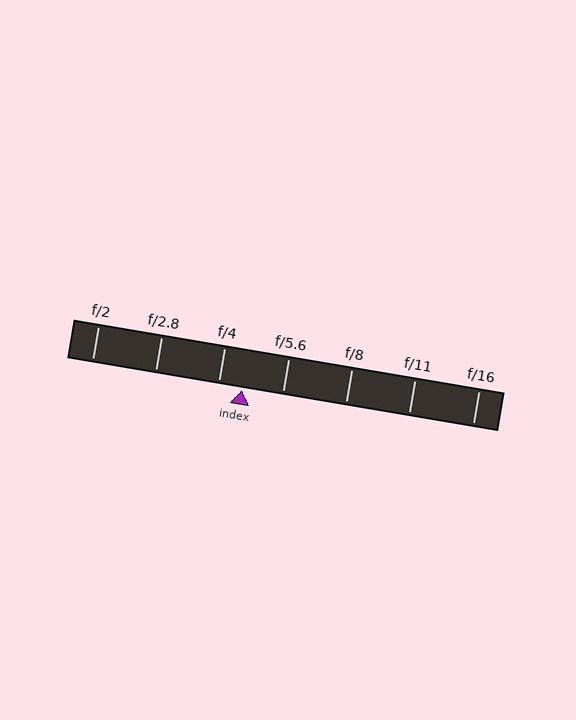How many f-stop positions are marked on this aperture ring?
There are 7 f-stop positions marked.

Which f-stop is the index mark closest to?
The index mark is closest to f/4.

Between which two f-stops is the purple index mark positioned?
The index mark is between f/4 and f/5.6.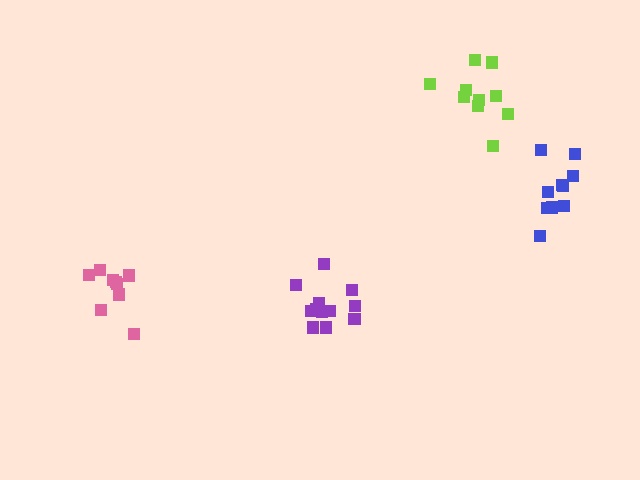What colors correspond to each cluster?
The clusters are colored: lime, blue, purple, pink.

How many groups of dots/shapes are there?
There are 4 groups.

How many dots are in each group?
Group 1: 10 dots, Group 2: 10 dots, Group 3: 12 dots, Group 4: 9 dots (41 total).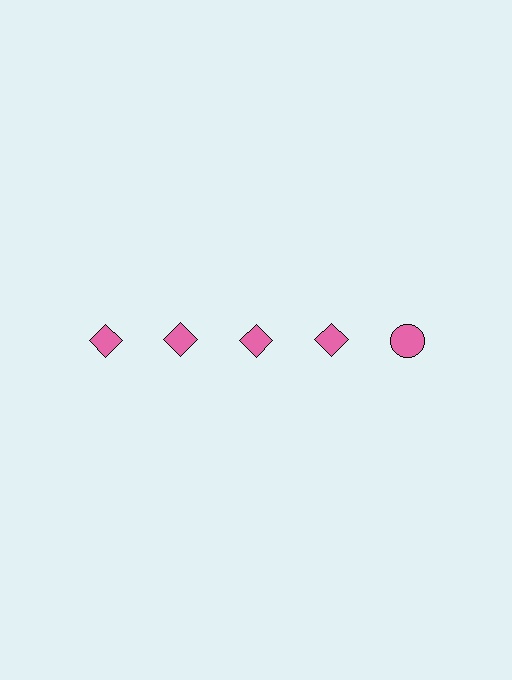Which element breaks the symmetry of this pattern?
The pink circle in the top row, rightmost column breaks the symmetry. All other shapes are pink diamonds.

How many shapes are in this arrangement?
There are 5 shapes arranged in a grid pattern.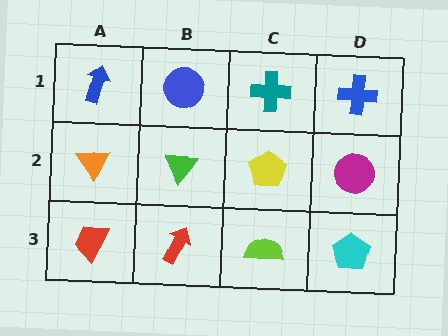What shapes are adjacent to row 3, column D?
A magenta circle (row 2, column D), a lime semicircle (row 3, column C).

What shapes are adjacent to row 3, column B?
A green triangle (row 2, column B), a red trapezoid (row 3, column A), a lime semicircle (row 3, column C).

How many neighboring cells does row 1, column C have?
3.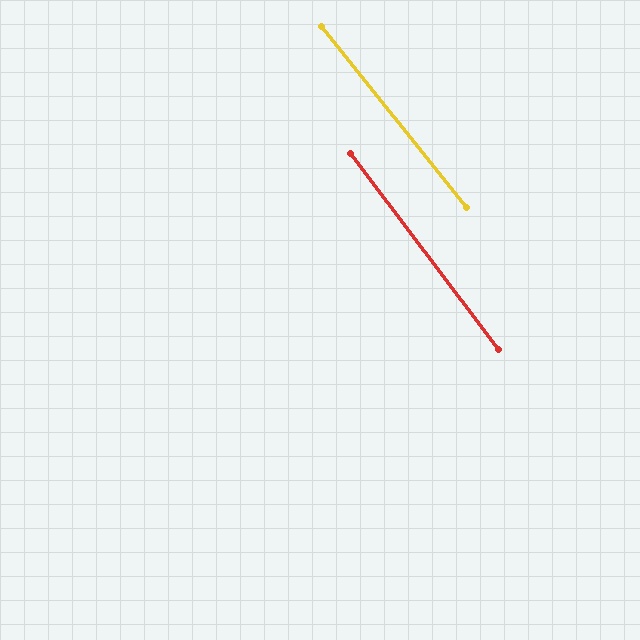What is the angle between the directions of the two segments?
Approximately 2 degrees.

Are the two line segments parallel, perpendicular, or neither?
Parallel — their directions differ by only 1.7°.